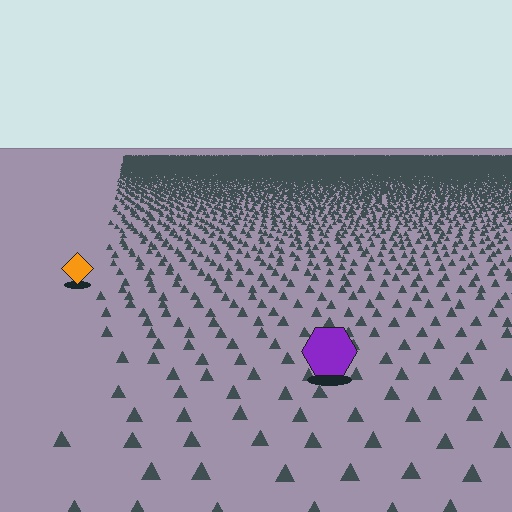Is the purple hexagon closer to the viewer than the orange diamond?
Yes. The purple hexagon is closer — you can tell from the texture gradient: the ground texture is coarser near it.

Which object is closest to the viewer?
The purple hexagon is closest. The texture marks near it are larger and more spread out.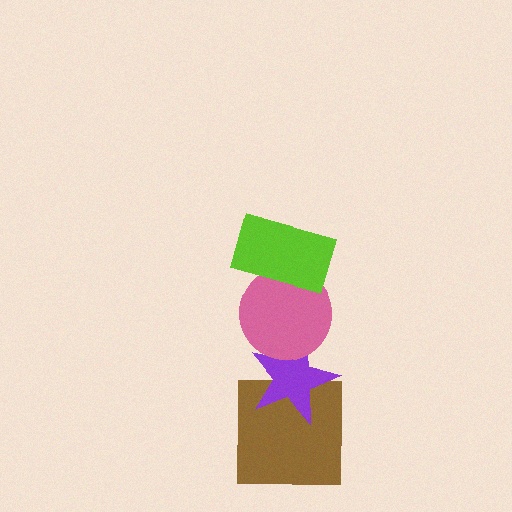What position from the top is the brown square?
The brown square is 4th from the top.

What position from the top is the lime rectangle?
The lime rectangle is 1st from the top.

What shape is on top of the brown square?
The purple star is on top of the brown square.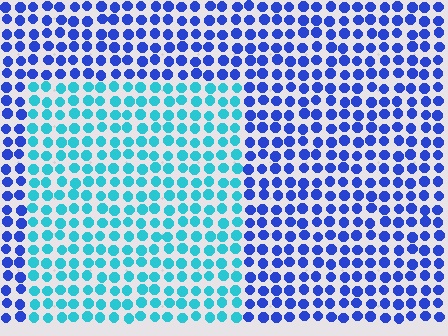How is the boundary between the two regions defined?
The boundary is defined purely by a slight shift in hue (about 47 degrees). Spacing, size, and orientation are identical on both sides.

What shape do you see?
I see a rectangle.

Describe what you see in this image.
The image is filled with small blue elements in a uniform arrangement. A rectangle-shaped region is visible where the elements are tinted to a slightly different hue, forming a subtle color boundary.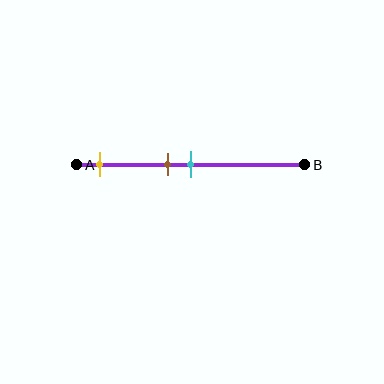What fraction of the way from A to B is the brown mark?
The brown mark is approximately 40% (0.4) of the way from A to B.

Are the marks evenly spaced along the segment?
No, the marks are not evenly spaced.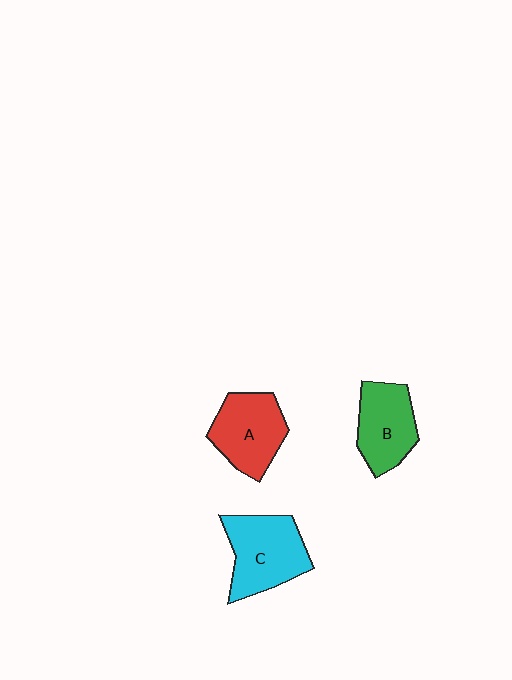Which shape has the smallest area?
Shape B (green).